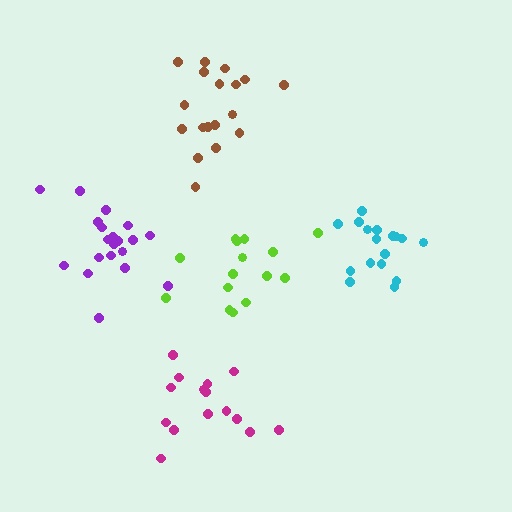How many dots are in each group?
Group 1: 15 dots, Group 2: 15 dots, Group 3: 18 dots, Group 4: 17 dots, Group 5: 20 dots (85 total).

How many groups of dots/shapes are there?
There are 5 groups.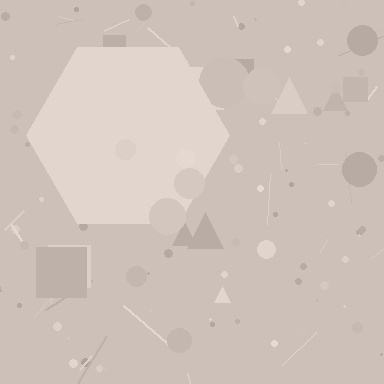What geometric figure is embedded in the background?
A hexagon is embedded in the background.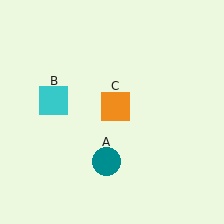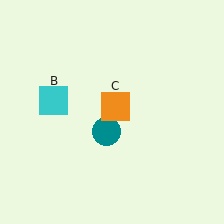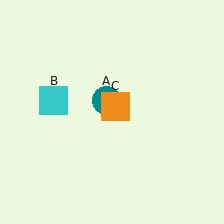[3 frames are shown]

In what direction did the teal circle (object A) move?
The teal circle (object A) moved up.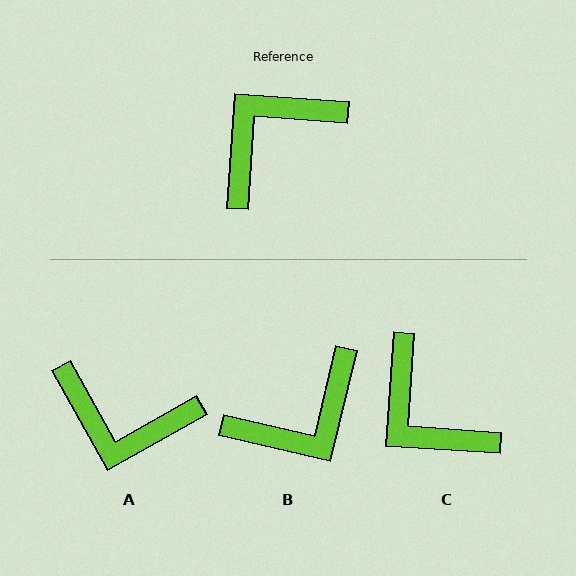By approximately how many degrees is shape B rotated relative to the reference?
Approximately 170 degrees counter-clockwise.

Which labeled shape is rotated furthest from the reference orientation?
B, about 170 degrees away.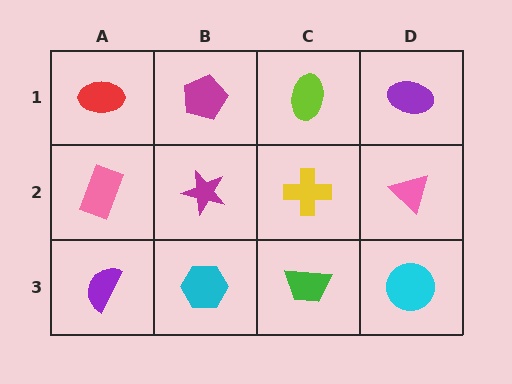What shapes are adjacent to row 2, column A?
A red ellipse (row 1, column A), a purple semicircle (row 3, column A), a magenta star (row 2, column B).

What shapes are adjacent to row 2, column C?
A lime ellipse (row 1, column C), a green trapezoid (row 3, column C), a magenta star (row 2, column B), a pink triangle (row 2, column D).